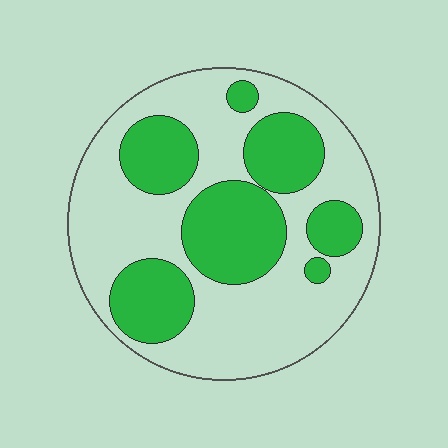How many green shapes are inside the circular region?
7.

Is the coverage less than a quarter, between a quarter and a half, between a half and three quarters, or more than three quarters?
Between a quarter and a half.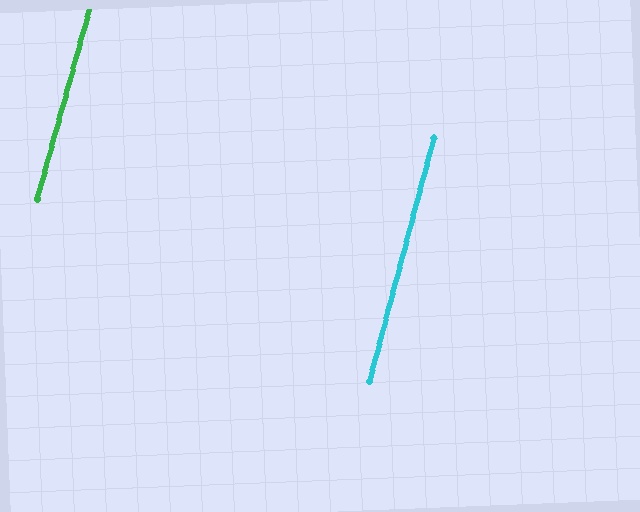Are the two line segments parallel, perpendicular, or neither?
Parallel — their directions differ by only 0.6°.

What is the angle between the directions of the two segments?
Approximately 1 degree.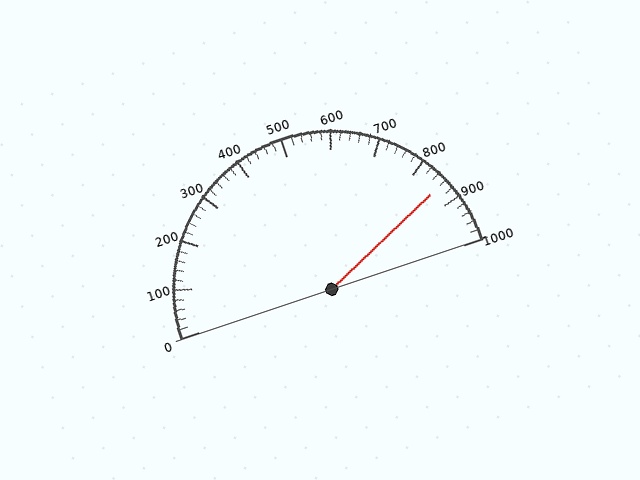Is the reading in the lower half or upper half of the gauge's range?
The reading is in the upper half of the range (0 to 1000).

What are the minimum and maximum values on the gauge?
The gauge ranges from 0 to 1000.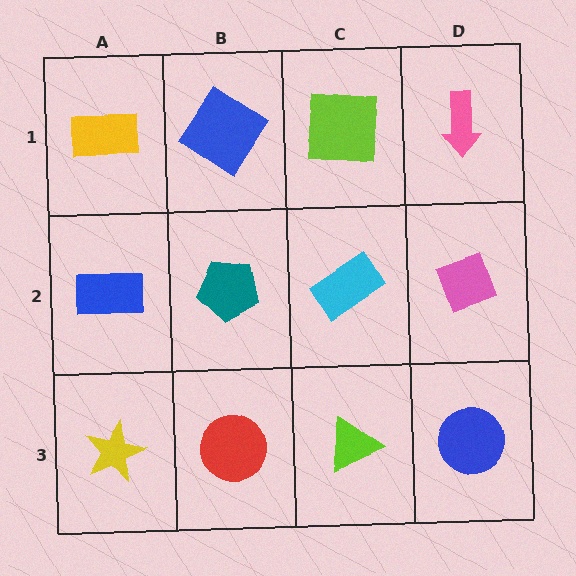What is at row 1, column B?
A blue diamond.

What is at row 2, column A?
A blue rectangle.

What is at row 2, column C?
A cyan rectangle.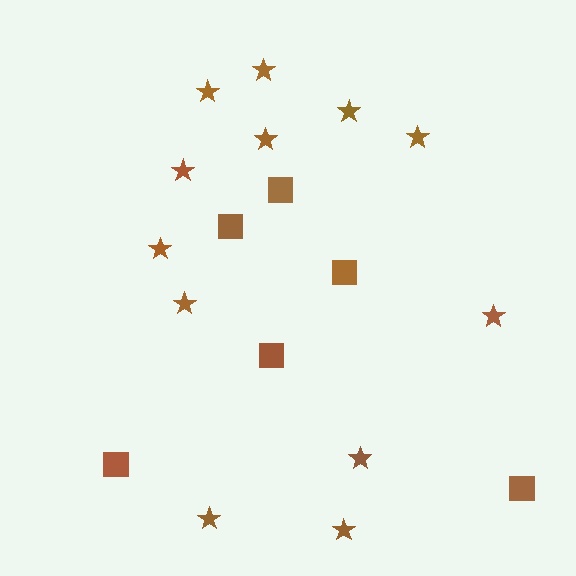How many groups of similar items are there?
There are 2 groups: one group of stars (12) and one group of squares (6).